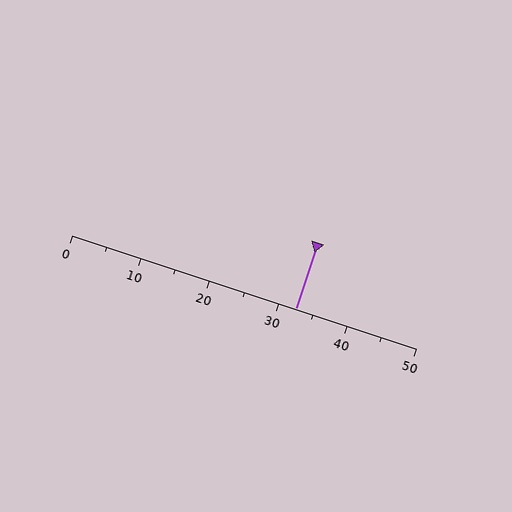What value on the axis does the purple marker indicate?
The marker indicates approximately 32.5.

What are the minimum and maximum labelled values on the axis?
The axis runs from 0 to 50.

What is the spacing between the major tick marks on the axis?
The major ticks are spaced 10 apart.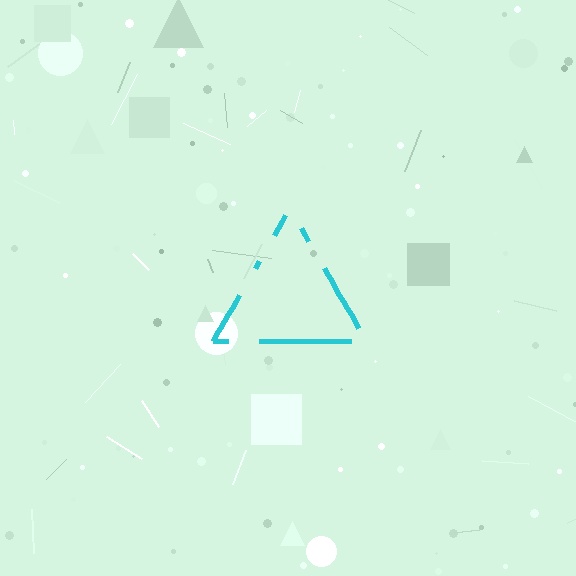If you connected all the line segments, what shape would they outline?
They would outline a triangle.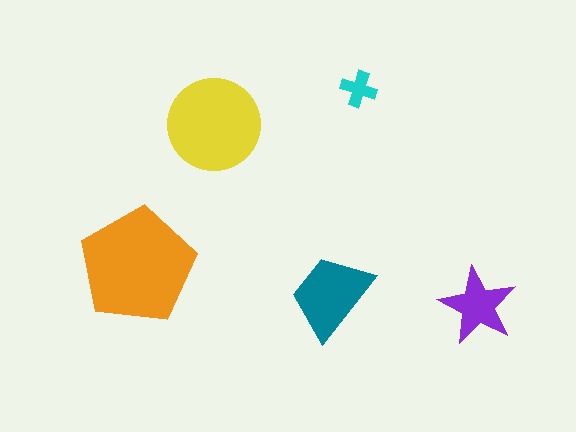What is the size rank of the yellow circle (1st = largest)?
2nd.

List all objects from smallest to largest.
The cyan cross, the purple star, the teal trapezoid, the yellow circle, the orange pentagon.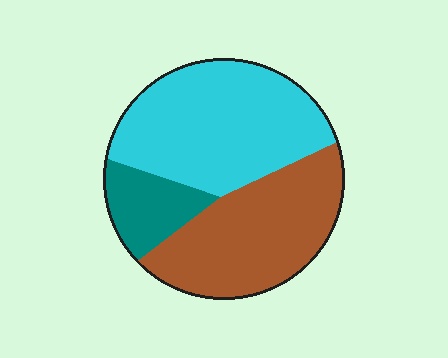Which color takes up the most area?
Cyan, at roughly 45%.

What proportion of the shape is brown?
Brown takes up about two fifths (2/5) of the shape.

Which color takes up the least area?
Teal, at roughly 15%.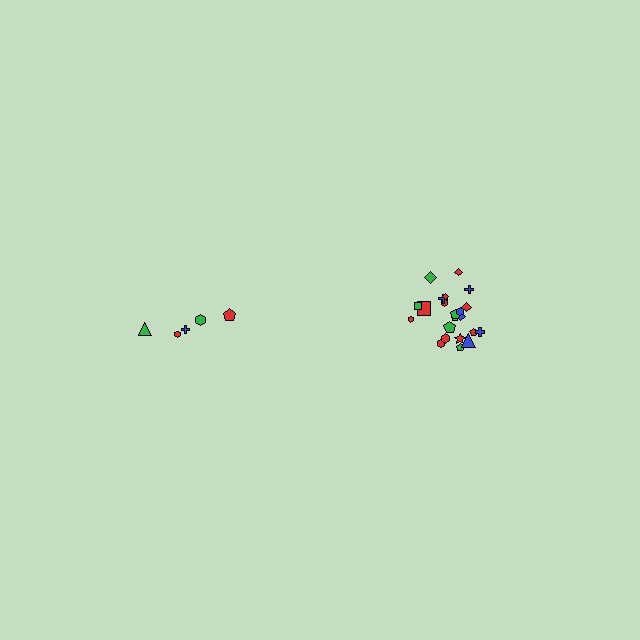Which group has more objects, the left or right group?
The right group.